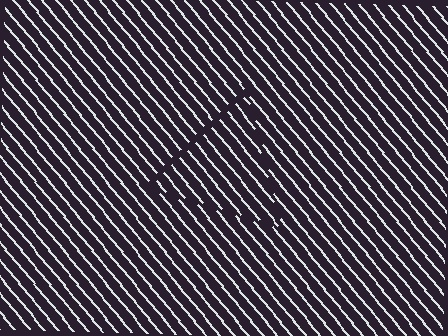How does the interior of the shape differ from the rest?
The interior of the shape contains the same grating, shifted by half a period — the contour is defined by the phase discontinuity where line-ends from the inner and outer gratings abut.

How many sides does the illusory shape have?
3 sides — the line-ends trace a triangle.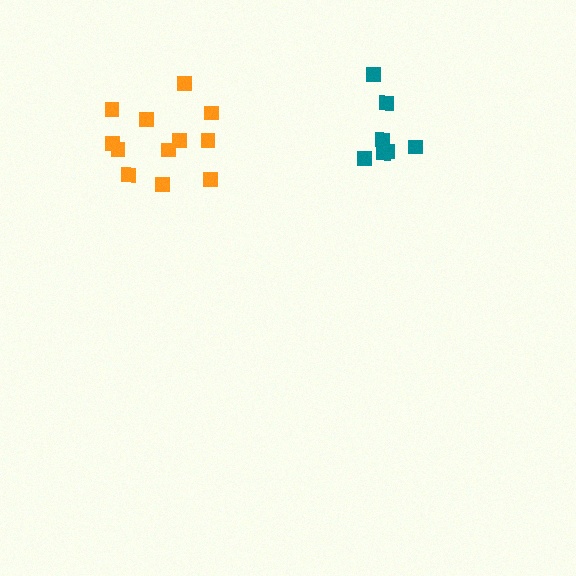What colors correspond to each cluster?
The clusters are colored: teal, orange.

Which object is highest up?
The teal cluster is topmost.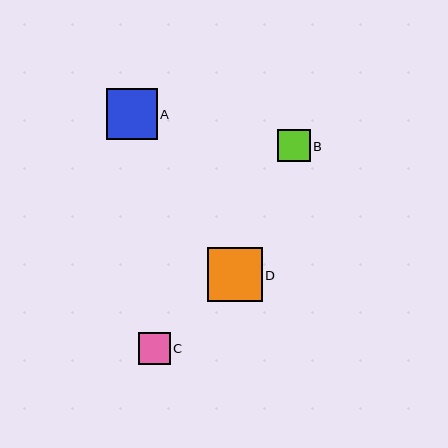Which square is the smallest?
Square C is the smallest with a size of approximately 32 pixels.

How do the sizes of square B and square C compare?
Square B and square C are approximately the same size.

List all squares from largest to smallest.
From largest to smallest: D, A, B, C.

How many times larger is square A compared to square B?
Square A is approximately 1.6 times the size of square B.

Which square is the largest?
Square D is the largest with a size of approximately 55 pixels.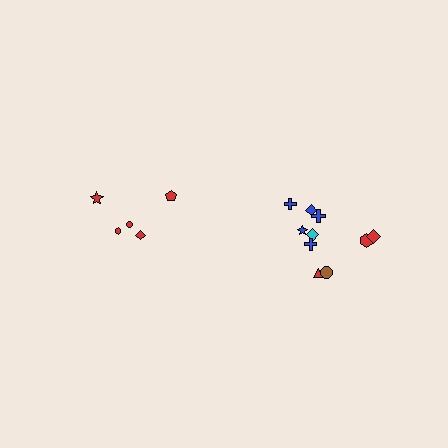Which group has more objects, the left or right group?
The right group.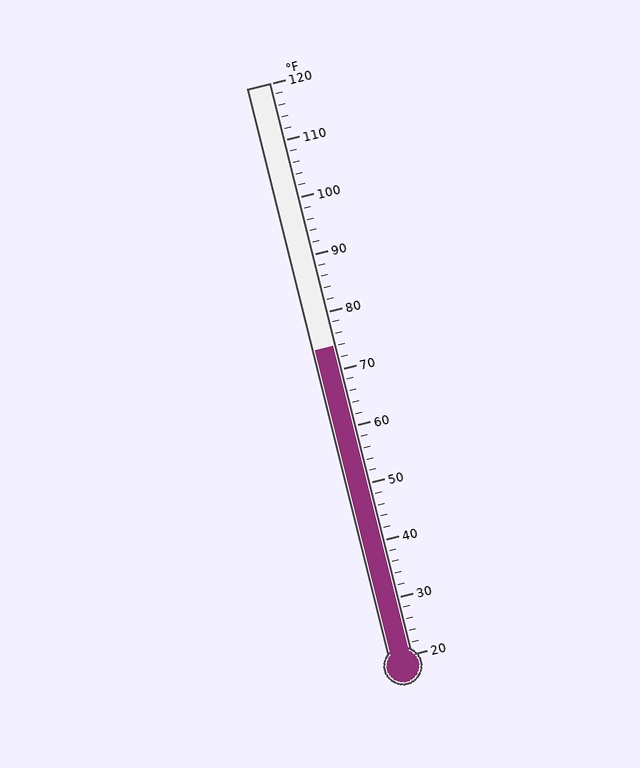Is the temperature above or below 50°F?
The temperature is above 50°F.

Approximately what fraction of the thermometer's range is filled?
The thermometer is filled to approximately 55% of its range.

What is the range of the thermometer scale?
The thermometer scale ranges from 20°F to 120°F.